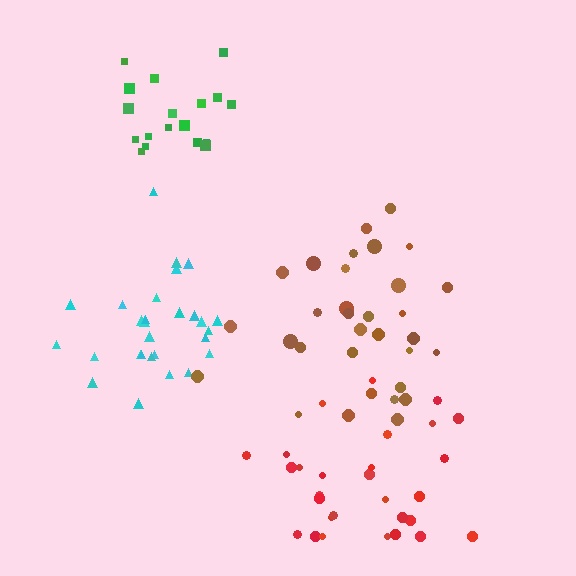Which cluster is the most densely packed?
Green.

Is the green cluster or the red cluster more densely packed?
Green.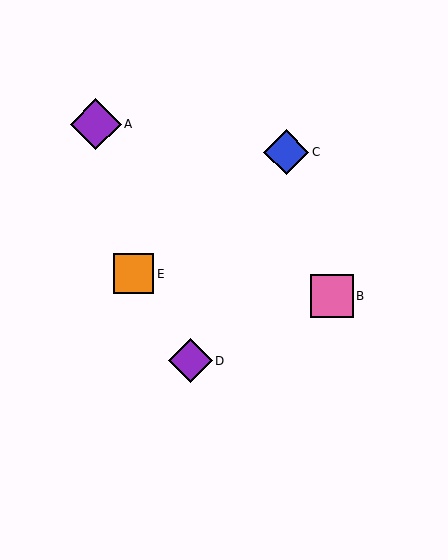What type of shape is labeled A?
Shape A is a purple diamond.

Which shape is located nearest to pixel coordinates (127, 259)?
The orange square (labeled E) at (133, 274) is nearest to that location.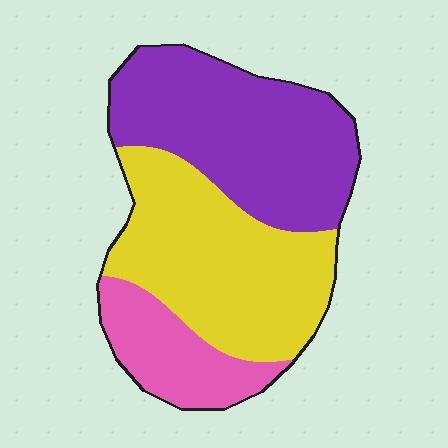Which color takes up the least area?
Pink, at roughly 15%.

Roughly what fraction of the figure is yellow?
Yellow takes up about two fifths (2/5) of the figure.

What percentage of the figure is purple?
Purple takes up about two fifths (2/5) of the figure.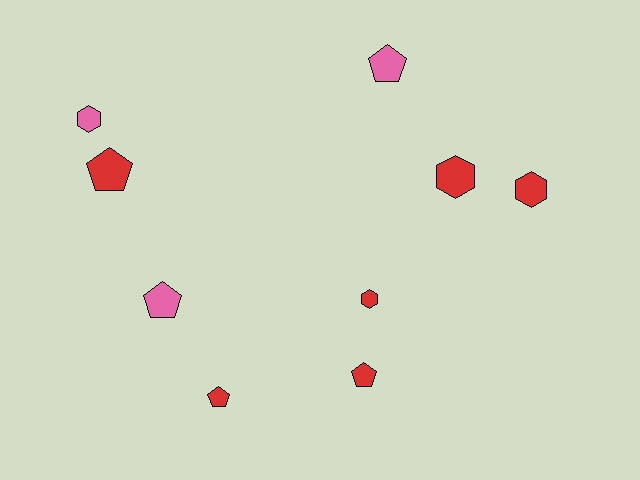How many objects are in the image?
There are 9 objects.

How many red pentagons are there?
There are 3 red pentagons.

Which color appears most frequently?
Red, with 6 objects.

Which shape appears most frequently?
Pentagon, with 5 objects.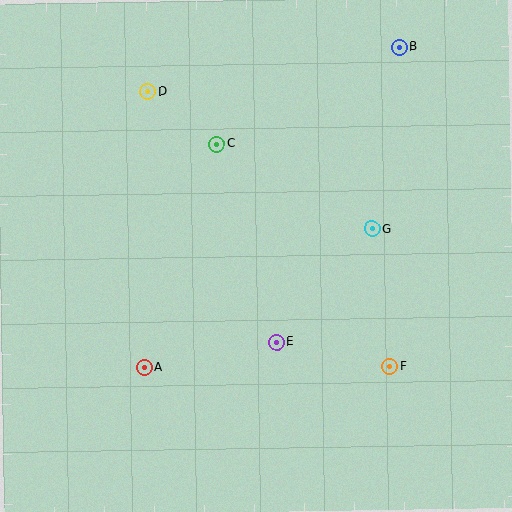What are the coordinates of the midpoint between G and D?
The midpoint between G and D is at (260, 160).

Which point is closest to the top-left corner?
Point D is closest to the top-left corner.